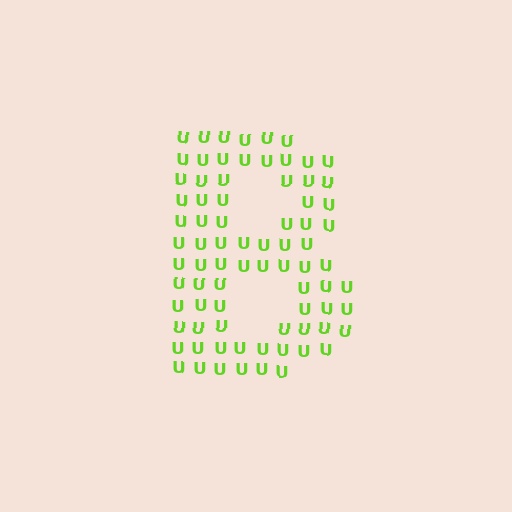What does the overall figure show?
The overall figure shows the letter B.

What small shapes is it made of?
It is made of small letter U's.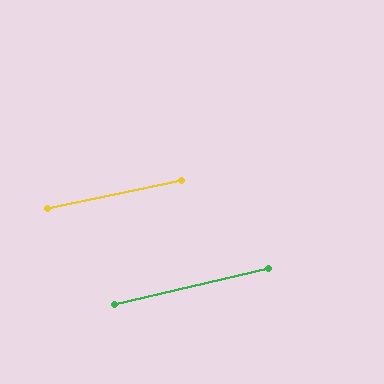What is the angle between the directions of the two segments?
Approximately 1 degree.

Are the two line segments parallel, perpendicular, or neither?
Parallel — their directions differ by only 1.2°.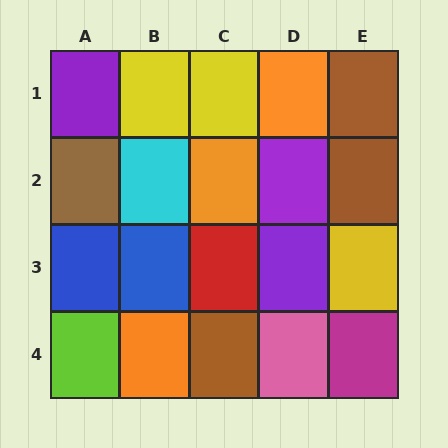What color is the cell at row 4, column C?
Brown.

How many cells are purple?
3 cells are purple.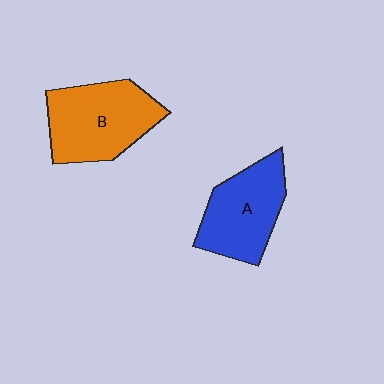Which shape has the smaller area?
Shape A (blue).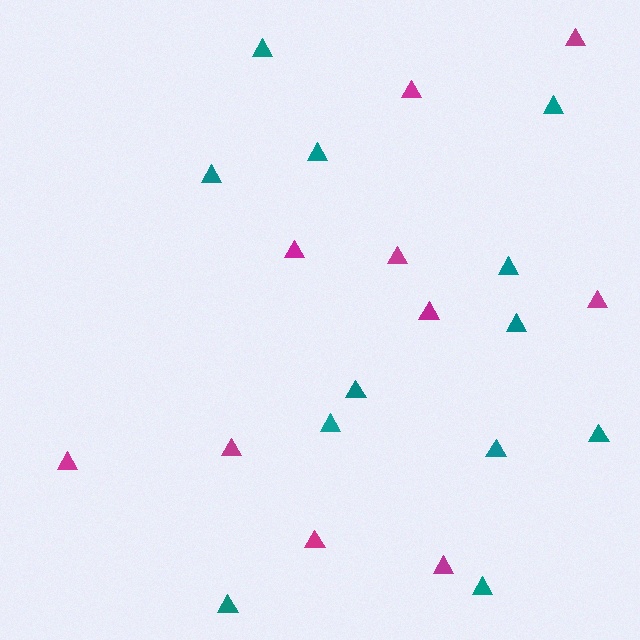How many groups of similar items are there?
There are 2 groups: one group of magenta triangles (10) and one group of teal triangles (12).